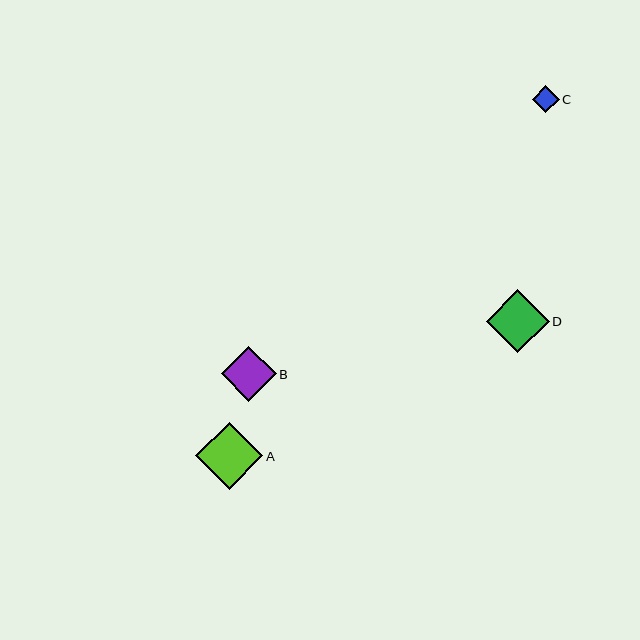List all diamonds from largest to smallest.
From largest to smallest: A, D, B, C.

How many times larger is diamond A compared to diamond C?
Diamond A is approximately 2.5 times the size of diamond C.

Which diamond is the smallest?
Diamond C is the smallest with a size of approximately 27 pixels.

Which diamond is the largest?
Diamond A is the largest with a size of approximately 67 pixels.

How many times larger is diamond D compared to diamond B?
Diamond D is approximately 1.1 times the size of diamond B.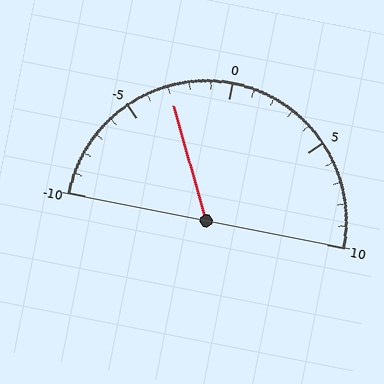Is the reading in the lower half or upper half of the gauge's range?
The reading is in the lower half of the range (-10 to 10).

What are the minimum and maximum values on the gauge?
The gauge ranges from -10 to 10.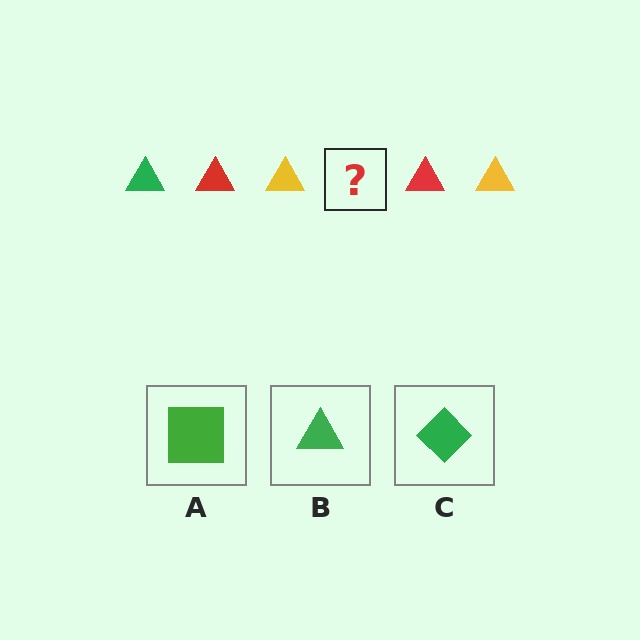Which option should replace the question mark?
Option B.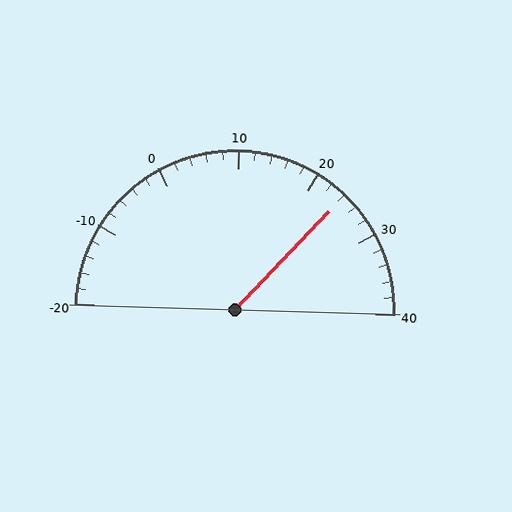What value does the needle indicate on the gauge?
The needle indicates approximately 24.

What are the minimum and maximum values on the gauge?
The gauge ranges from -20 to 40.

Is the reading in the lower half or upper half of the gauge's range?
The reading is in the upper half of the range (-20 to 40).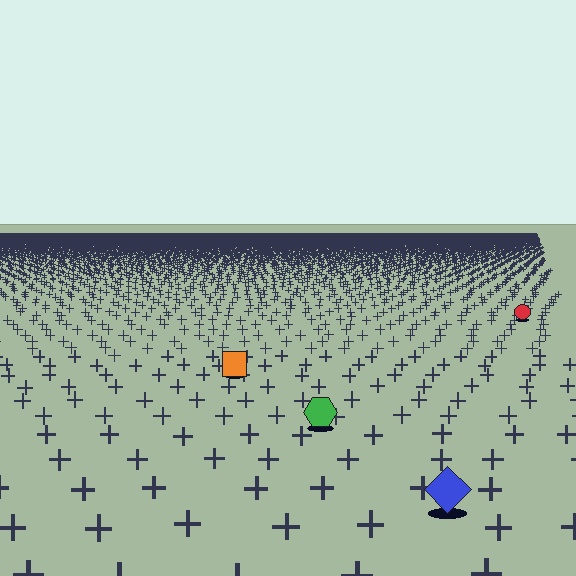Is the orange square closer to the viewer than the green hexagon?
No. The green hexagon is closer — you can tell from the texture gradient: the ground texture is coarser near it.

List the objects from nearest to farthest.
From nearest to farthest: the blue diamond, the green hexagon, the orange square, the red circle.